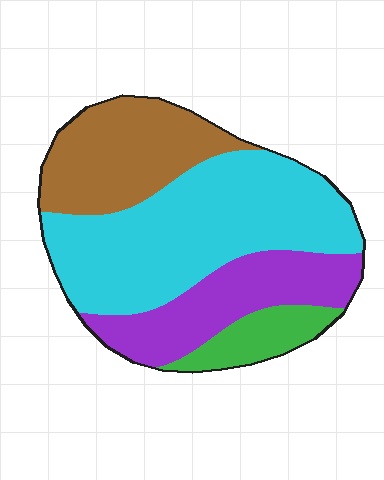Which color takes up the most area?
Cyan, at roughly 45%.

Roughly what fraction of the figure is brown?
Brown takes up between a sixth and a third of the figure.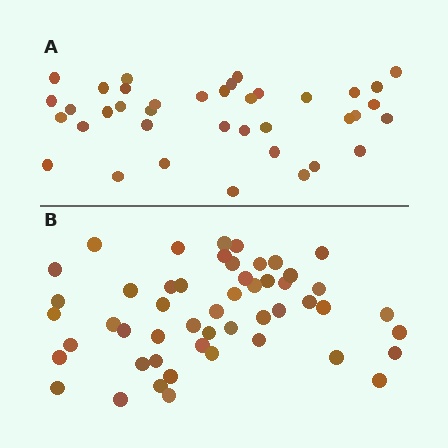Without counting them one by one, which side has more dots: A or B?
Region B (the bottom region) has more dots.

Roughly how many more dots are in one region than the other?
Region B has approximately 15 more dots than region A.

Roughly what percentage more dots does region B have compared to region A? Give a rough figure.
About 35% more.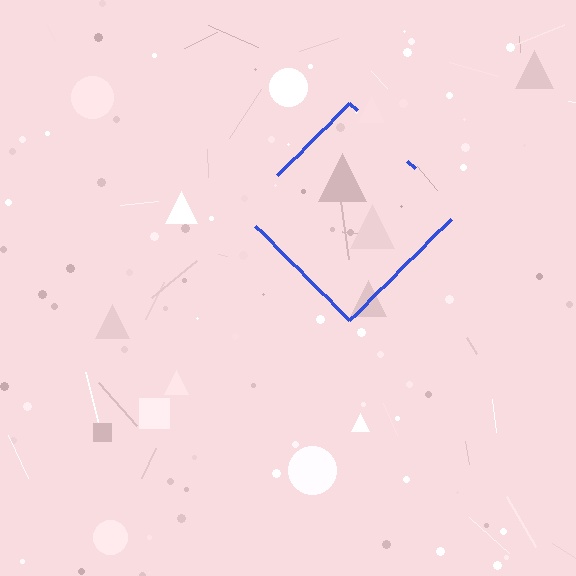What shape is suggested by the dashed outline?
The dashed outline suggests a diamond.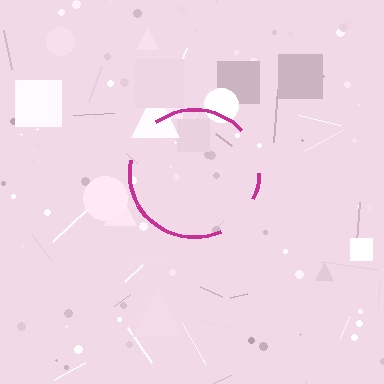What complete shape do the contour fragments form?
The contour fragments form a circle.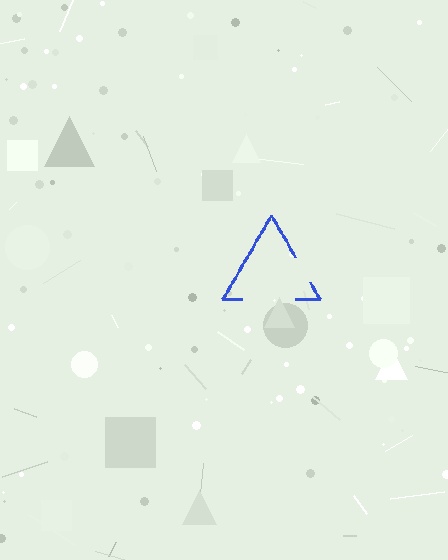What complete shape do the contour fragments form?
The contour fragments form a triangle.